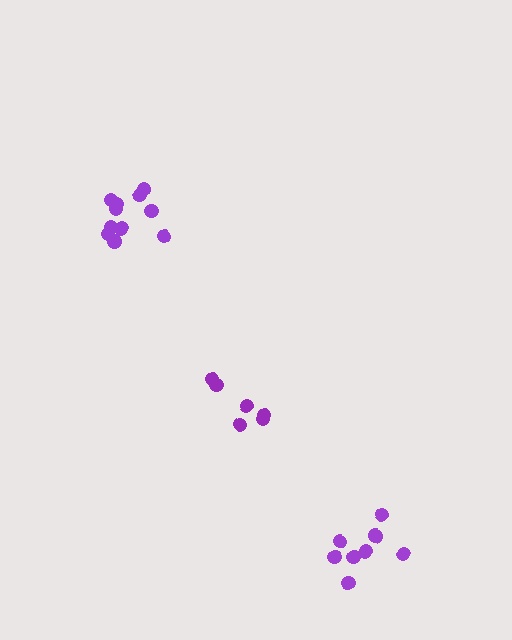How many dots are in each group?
Group 1: 6 dots, Group 2: 8 dots, Group 3: 11 dots (25 total).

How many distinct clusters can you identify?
There are 3 distinct clusters.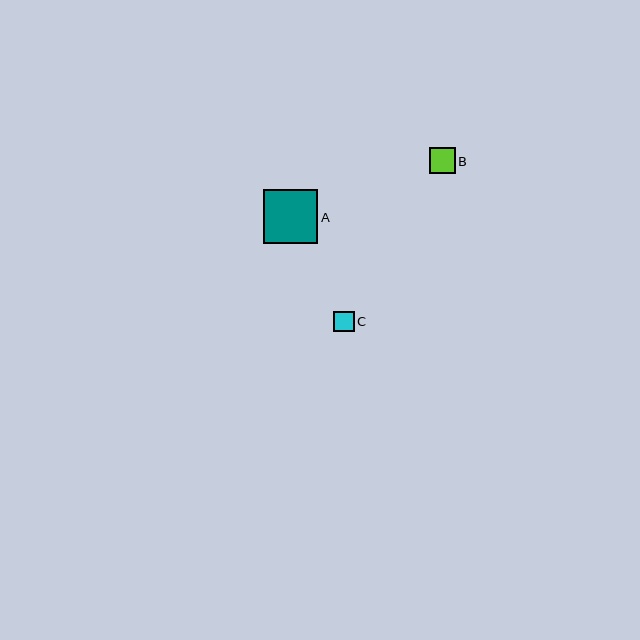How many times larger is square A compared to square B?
Square A is approximately 2.1 times the size of square B.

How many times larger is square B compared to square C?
Square B is approximately 1.3 times the size of square C.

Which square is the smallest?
Square C is the smallest with a size of approximately 20 pixels.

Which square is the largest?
Square A is the largest with a size of approximately 54 pixels.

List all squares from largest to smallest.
From largest to smallest: A, B, C.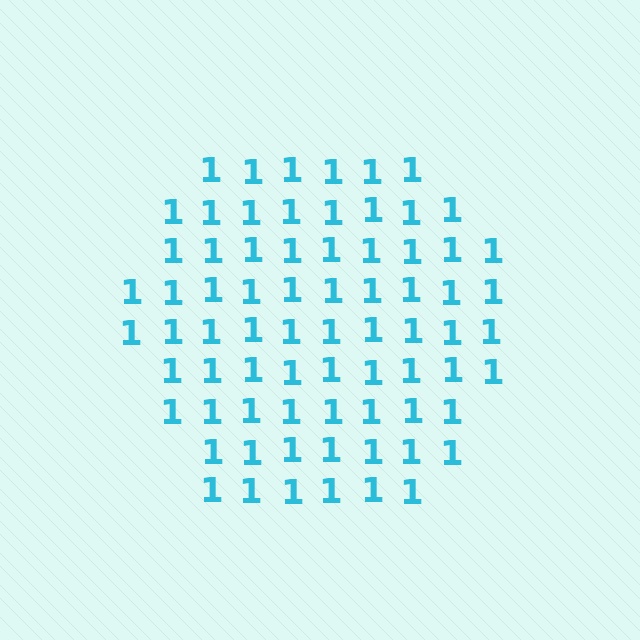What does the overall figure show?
The overall figure shows a hexagon.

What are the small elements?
The small elements are digit 1's.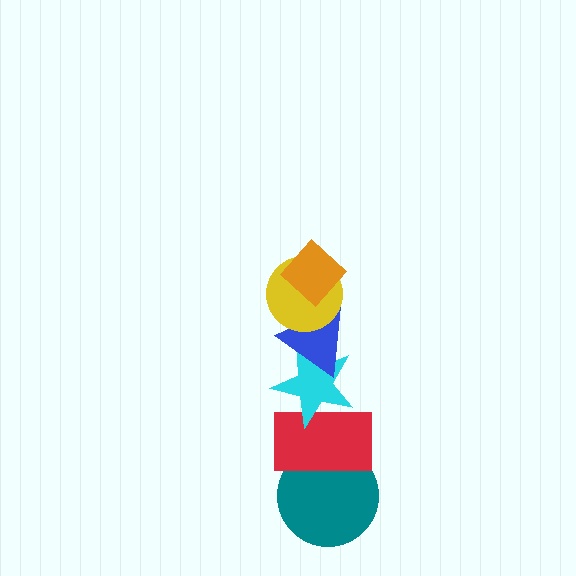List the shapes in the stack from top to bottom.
From top to bottom: the orange diamond, the yellow circle, the blue triangle, the cyan star, the red rectangle, the teal circle.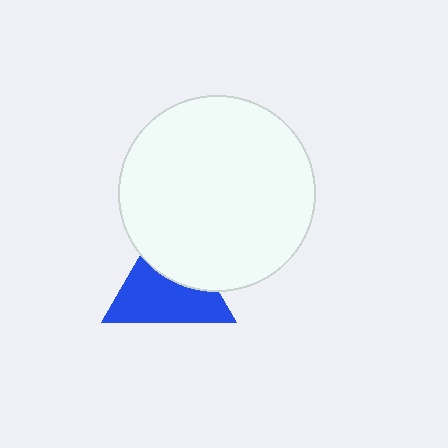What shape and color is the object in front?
The object in front is a white circle.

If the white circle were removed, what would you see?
You would see the complete blue triangle.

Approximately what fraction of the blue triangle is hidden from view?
Roughly 38% of the blue triangle is hidden behind the white circle.